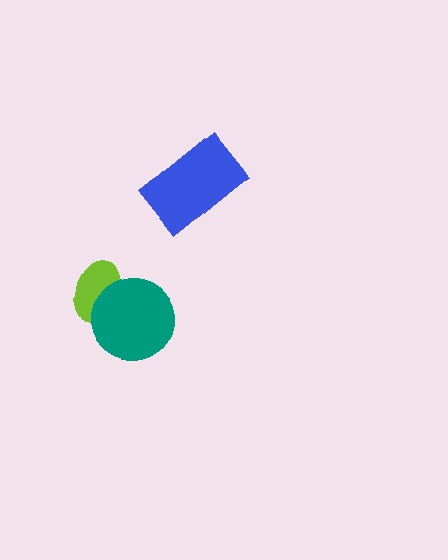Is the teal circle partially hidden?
No, no other shape covers it.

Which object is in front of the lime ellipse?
The teal circle is in front of the lime ellipse.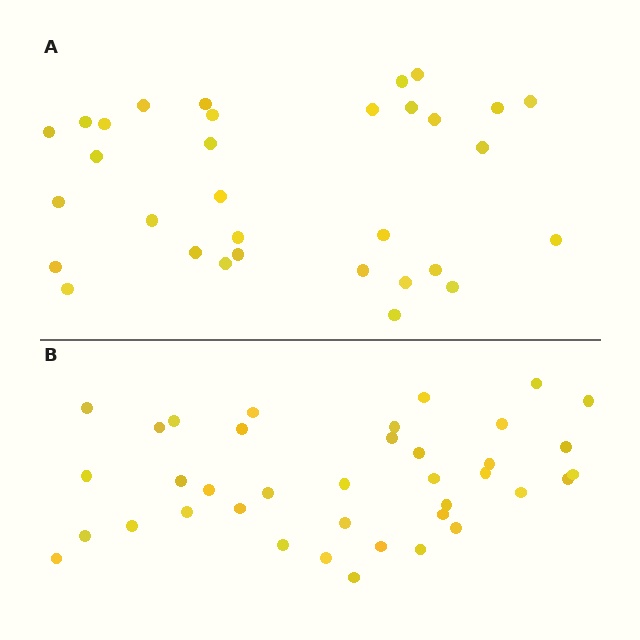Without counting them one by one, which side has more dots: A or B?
Region B (the bottom region) has more dots.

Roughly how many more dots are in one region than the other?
Region B has about 6 more dots than region A.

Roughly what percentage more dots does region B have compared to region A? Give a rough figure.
About 20% more.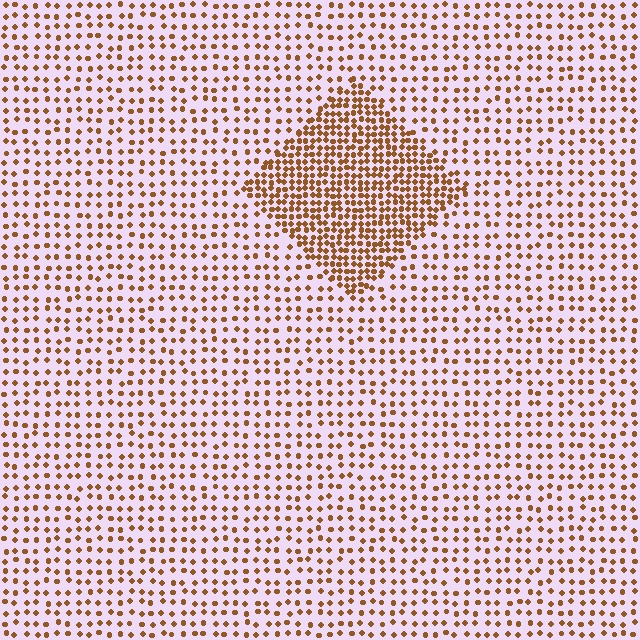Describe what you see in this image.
The image contains small brown elements arranged at two different densities. A diamond-shaped region is visible where the elements are more densely packed than the surrounding area.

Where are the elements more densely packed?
The elements are more densely packed inside the diamond boundary.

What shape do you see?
I see a diamond.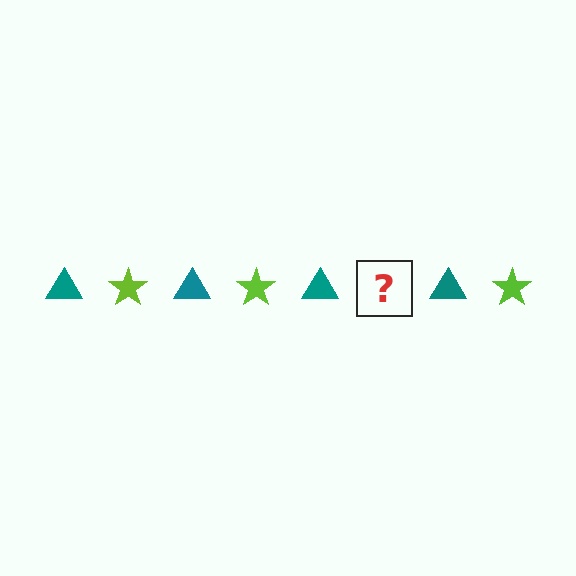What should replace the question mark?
The question mark should be replaced with a lime star.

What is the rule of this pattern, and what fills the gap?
The rule is that the pattern alternates between teal triangle and lime star. The gap should be filled with a lime star.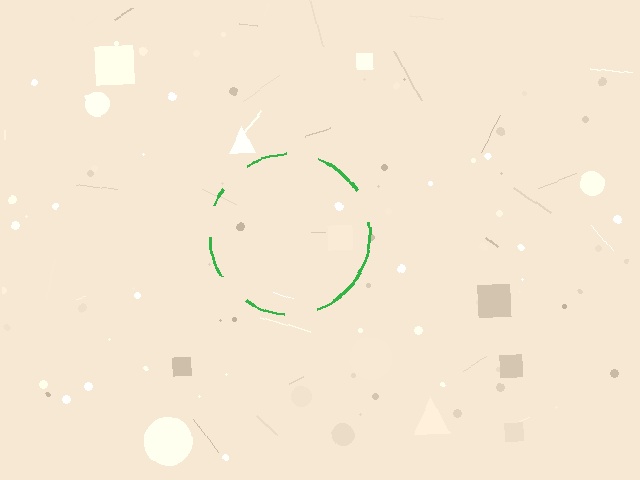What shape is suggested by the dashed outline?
The dashed outline suggests a circle.